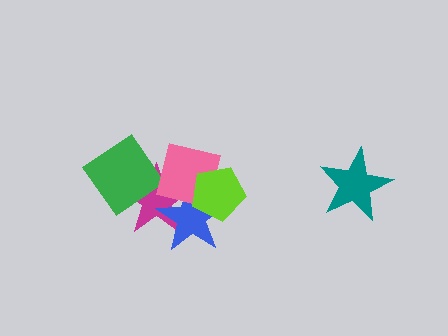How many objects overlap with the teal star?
0 objects overlap with the teal star.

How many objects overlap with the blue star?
3 objects overlap with the blue star.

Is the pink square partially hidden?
Yes, it is partially covered by another shape.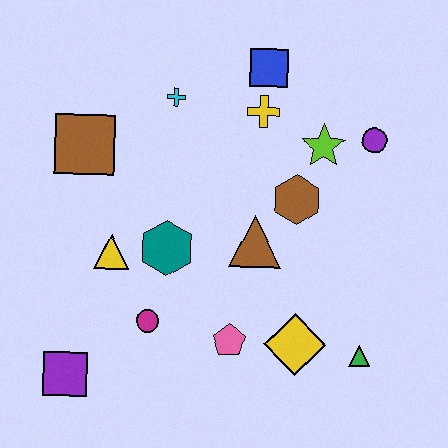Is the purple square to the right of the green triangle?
No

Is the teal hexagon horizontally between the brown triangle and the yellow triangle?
Yes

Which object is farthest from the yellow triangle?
The purple circle is farthest from the yellow triangle.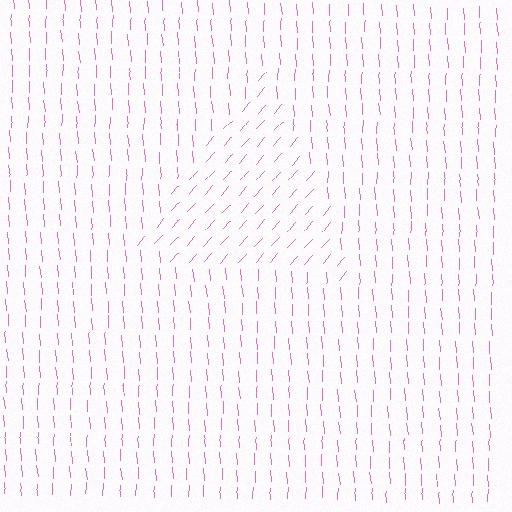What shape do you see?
I see a triangle.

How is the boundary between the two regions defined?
The boundary is defined purely by a change in line orientation (approximately 45 degrees difference). All lines are the same color and thickness.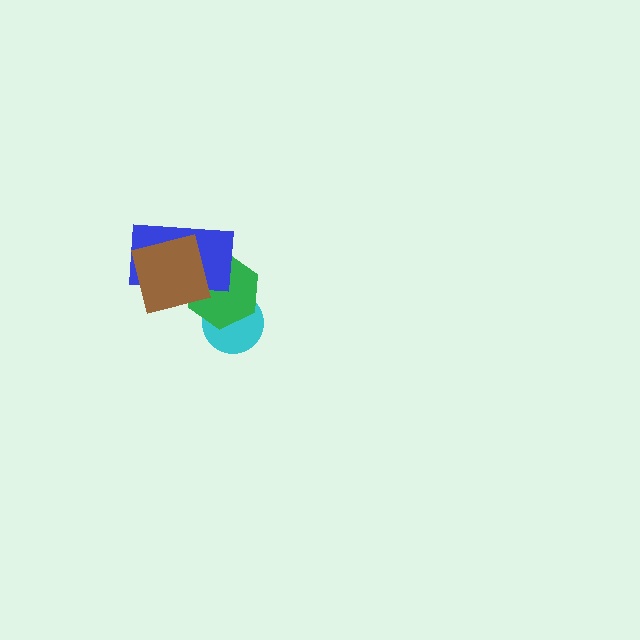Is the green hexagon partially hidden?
Yes, it is partially covered by another shape.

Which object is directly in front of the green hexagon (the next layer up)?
The blue rectangle is directly in front of the green hexagon.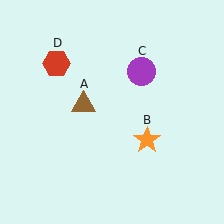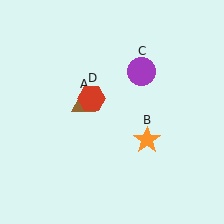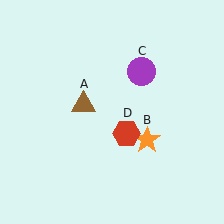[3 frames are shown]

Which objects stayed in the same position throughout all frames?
Brown triangle (object A) and orange star (object B) and purple circle (object C) remained stationary.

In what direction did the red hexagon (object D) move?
The red hexagon (object D) moved down and to the right.